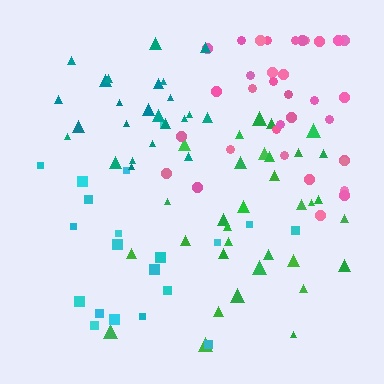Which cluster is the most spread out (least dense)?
Cyan.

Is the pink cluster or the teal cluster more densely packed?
Teal.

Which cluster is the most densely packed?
Teal.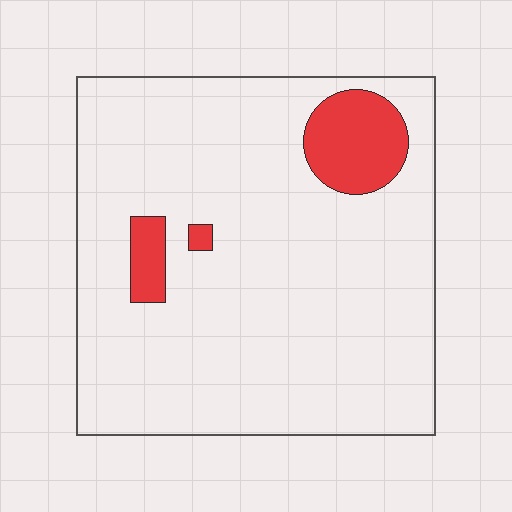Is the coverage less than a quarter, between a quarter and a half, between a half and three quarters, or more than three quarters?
Less than a quarter.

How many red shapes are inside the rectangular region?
3.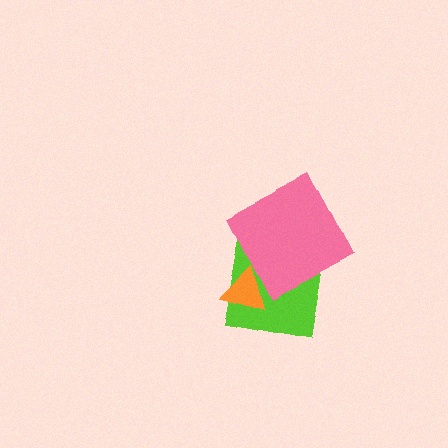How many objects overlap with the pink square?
1 object overlaps with the pink square.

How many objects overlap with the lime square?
2 objects overlap with the lime square.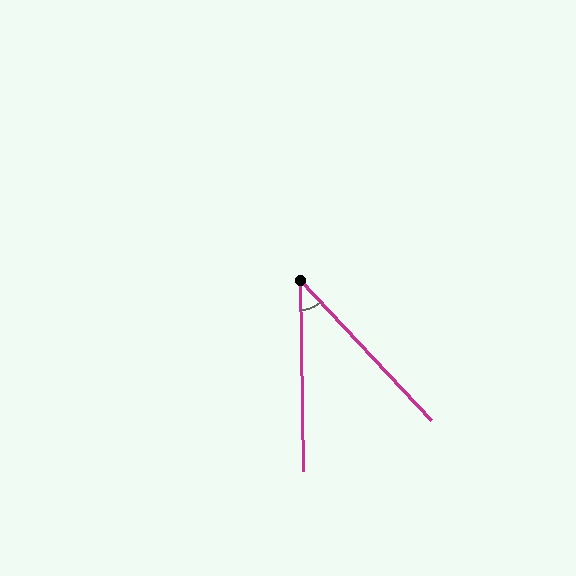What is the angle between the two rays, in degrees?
Approximately 42 degrees.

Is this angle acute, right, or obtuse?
It is acute.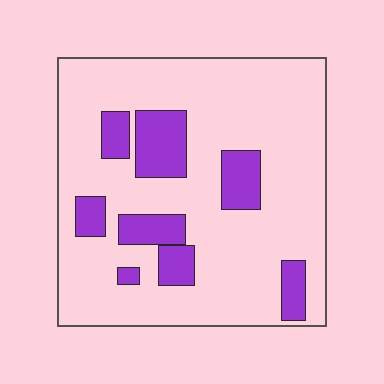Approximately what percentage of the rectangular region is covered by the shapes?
Approximately 20%.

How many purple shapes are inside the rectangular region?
8.